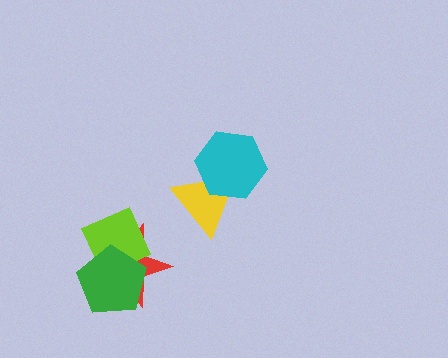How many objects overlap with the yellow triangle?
1 object overlaps with the yellow triangle.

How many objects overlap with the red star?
2 objects overlap with the red star.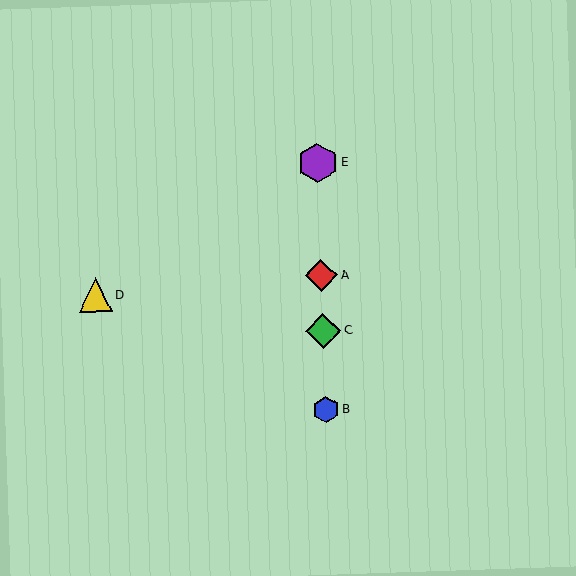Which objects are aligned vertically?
Objects A, B, C, E are aligned vertically.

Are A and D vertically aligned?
No, A is at x≈321 and D is at x≈95.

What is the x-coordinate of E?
Object E is at x≈318.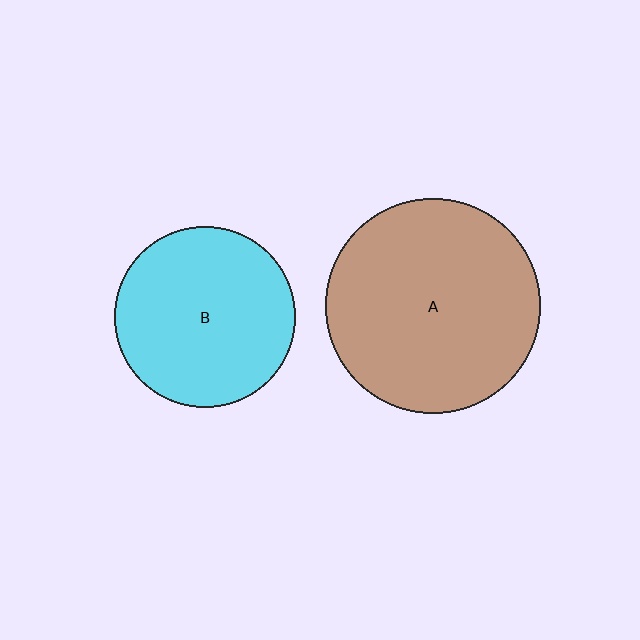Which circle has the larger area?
Circle A (brown).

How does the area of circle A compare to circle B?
Approximately 1.4 times.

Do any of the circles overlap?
No, none of the circles overlap.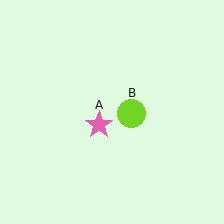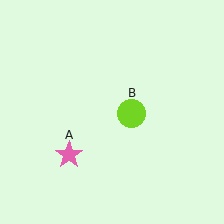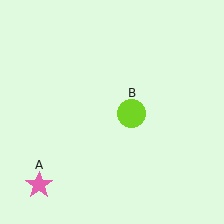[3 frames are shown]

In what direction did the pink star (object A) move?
The pink star (object A) moved down and to the left.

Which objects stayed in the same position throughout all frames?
Lime circle (object B) remained stationary.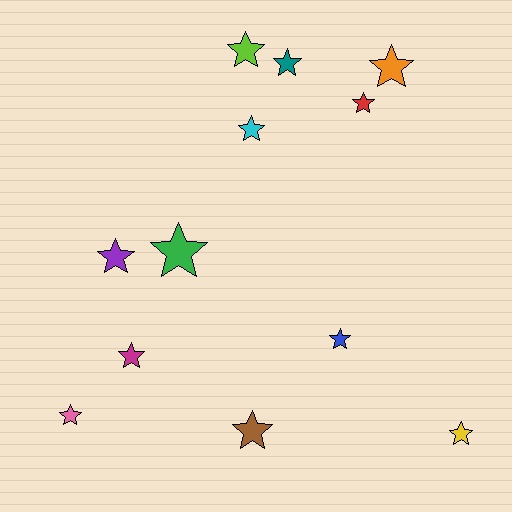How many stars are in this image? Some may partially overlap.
There are 12 stars.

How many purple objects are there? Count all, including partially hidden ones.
There is 1 purple object.